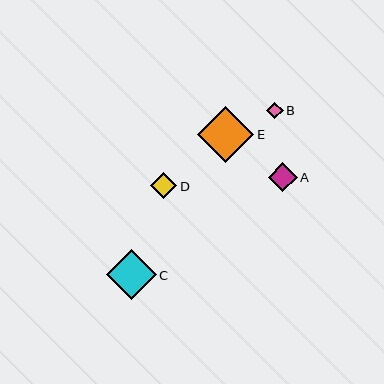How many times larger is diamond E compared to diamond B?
Diamond E is approximately 3.4 times the size of diamond B.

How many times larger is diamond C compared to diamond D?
Diamond C is approximately 1.9 times the size of diamond D.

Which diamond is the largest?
Diamond E is the largest with a size of approximately 56 pixels.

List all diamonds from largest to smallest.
From largest to smallest: E, C, A, D, B.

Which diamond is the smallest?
Diamond B is the smallest with a size of approximately 16 pixels.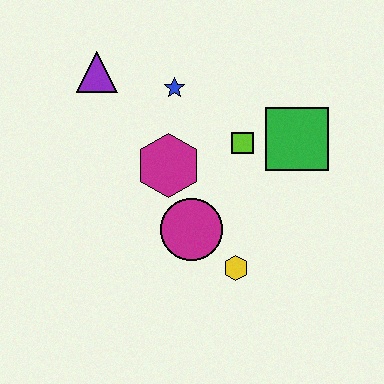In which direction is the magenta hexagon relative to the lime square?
The magenta hexagon is to the left of the lime square.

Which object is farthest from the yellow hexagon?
The purple triangle is farthest from the yellow hexagon.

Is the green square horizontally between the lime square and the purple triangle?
No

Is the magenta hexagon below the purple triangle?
Yes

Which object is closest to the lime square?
The green square is closest to the lime square.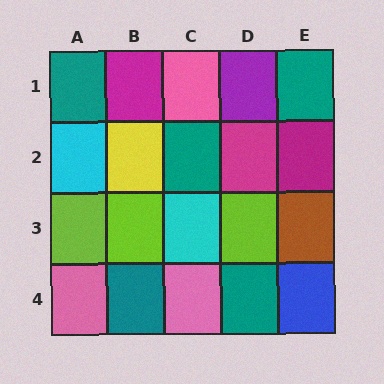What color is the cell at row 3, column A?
Lime.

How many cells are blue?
1 cell is blue.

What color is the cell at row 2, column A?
Cyan.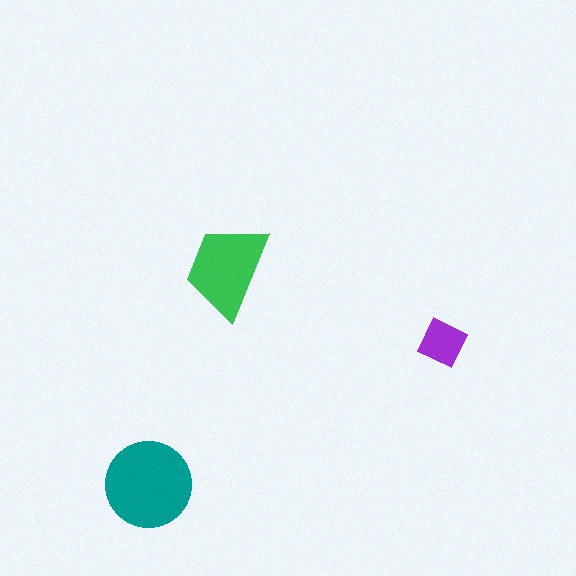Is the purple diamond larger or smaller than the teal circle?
Smaller.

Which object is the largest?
The teal circle.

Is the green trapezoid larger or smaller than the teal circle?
Smaller.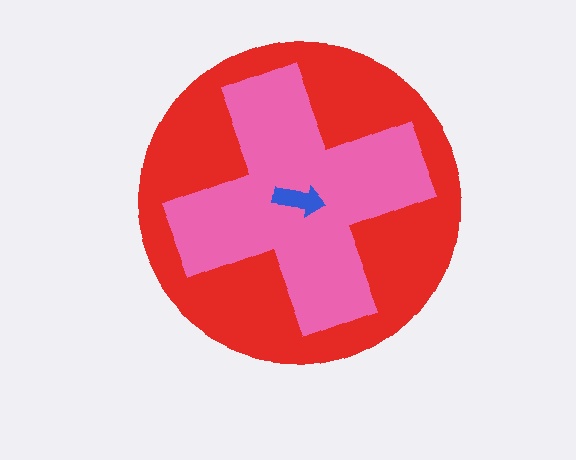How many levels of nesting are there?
3.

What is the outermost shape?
The red circle.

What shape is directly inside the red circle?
The pink cross.